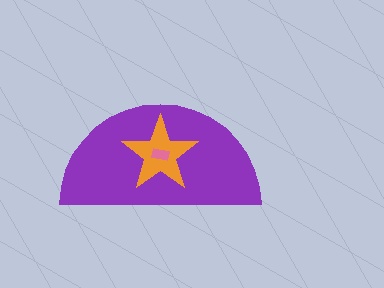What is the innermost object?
The pink rectangle.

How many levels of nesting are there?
3.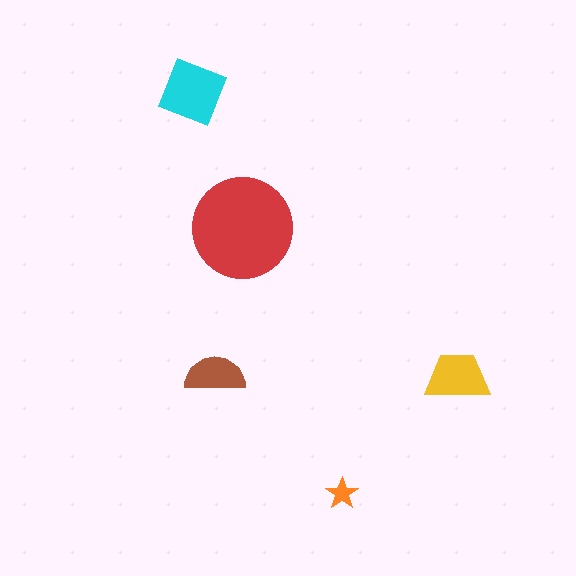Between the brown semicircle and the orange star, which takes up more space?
The brown semicircle.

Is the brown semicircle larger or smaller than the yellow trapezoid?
Smaller.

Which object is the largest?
The red circle.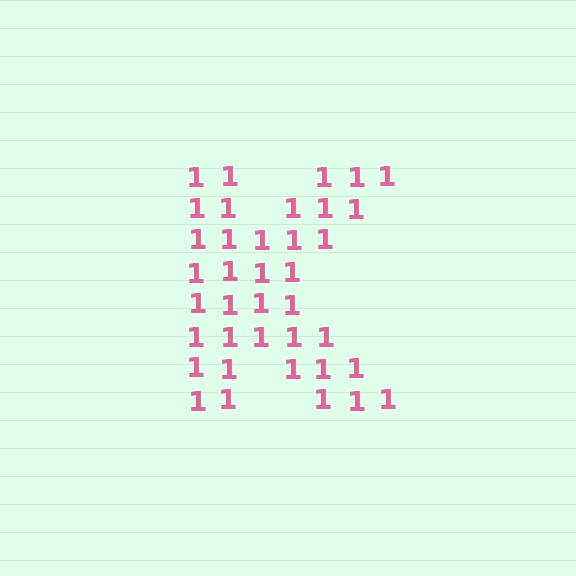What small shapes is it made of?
It is made of small digit 1's.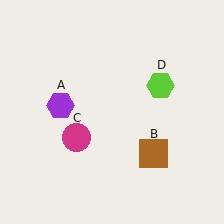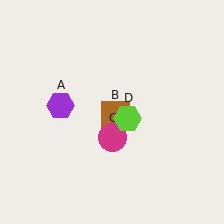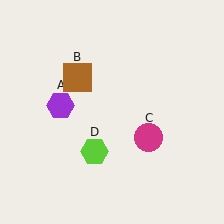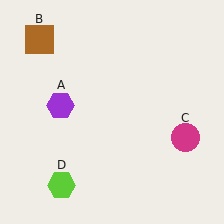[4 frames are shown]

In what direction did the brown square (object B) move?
The brown square (object B) moved up and to the left.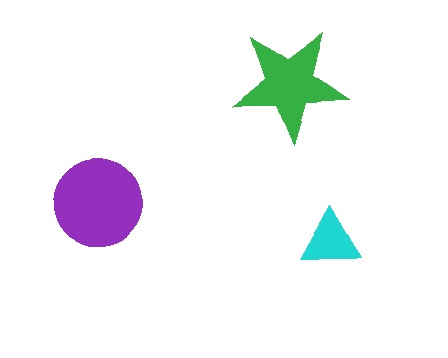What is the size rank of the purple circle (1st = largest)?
1st.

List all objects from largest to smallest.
The purple circle, the green star, the cyan triangle.